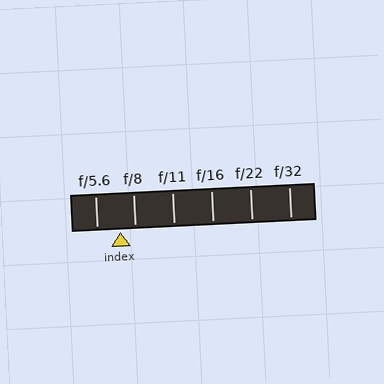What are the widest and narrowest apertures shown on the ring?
The widest aperture shown is f/5.6 and the narrowest is f/32.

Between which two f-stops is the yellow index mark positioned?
The index mark is between f/5.6 and f/8.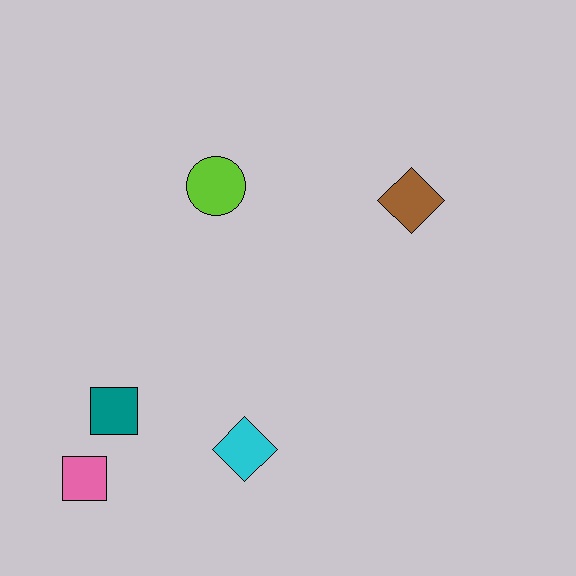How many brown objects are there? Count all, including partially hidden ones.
There is 1 brown object.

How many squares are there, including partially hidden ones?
There are 2 squares.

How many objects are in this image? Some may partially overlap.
There are 5 objects.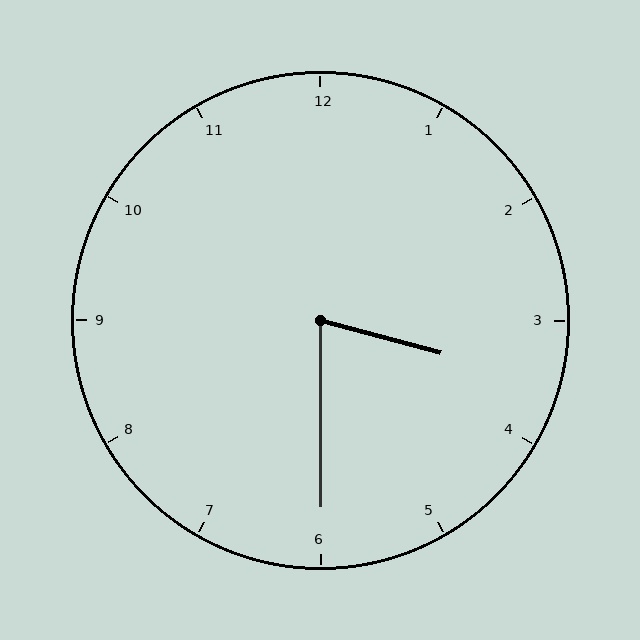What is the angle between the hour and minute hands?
Approximately 75 degrees.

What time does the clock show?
3:30.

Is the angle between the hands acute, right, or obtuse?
It is acute.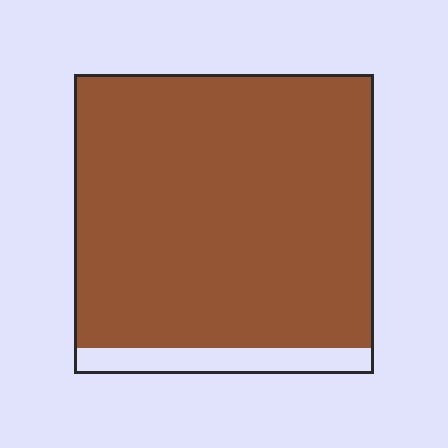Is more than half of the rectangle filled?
Yes.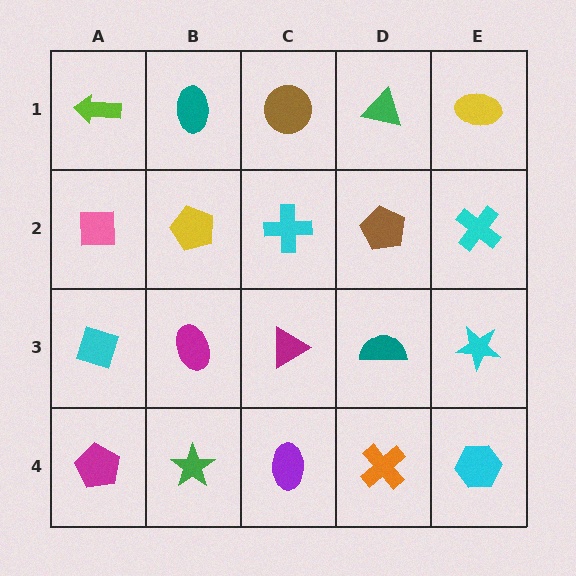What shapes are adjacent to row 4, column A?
A cyan diamond (row 3, column A), a green star (row 4, column B).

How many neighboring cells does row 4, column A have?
2.